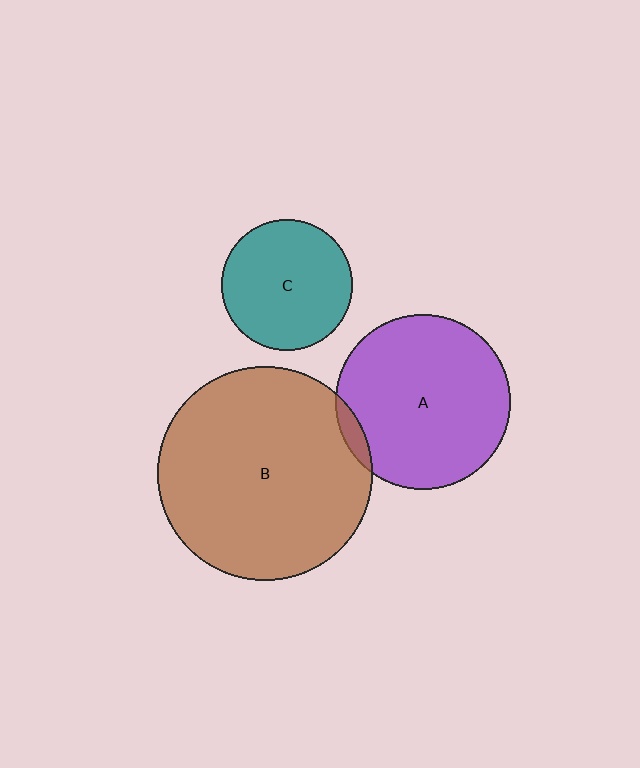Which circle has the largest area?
Circle B (brown).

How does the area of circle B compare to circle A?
Approximately 1.5 times.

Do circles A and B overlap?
Yes.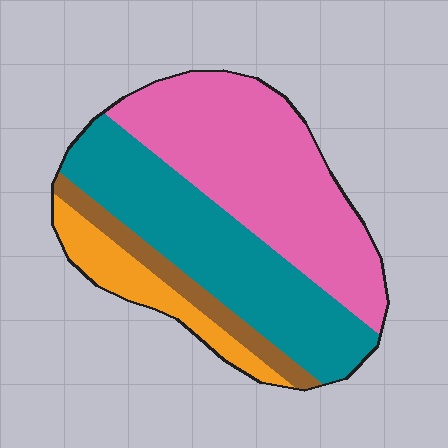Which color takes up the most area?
Pink, at roughly 45%.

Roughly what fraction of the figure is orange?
Orange takes up less than a quarter of the figure.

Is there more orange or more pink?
Pink.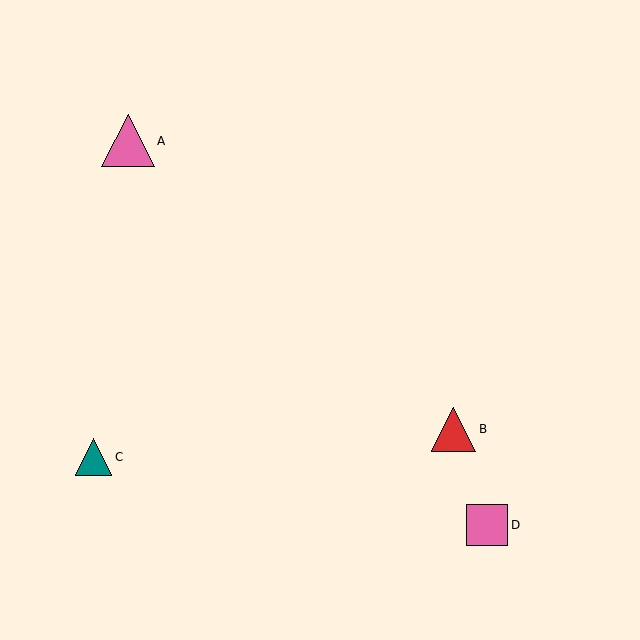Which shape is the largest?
The pink triangle (labeled A) is the largest.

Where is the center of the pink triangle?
The center of the pink triangle is at (128, 141).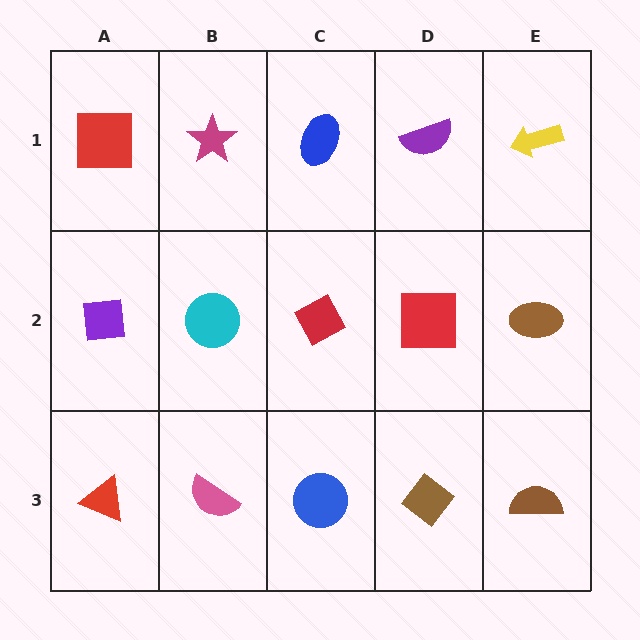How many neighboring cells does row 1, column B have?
3.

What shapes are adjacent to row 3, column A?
A purple square (row 2, column A), a pink semicircle (row 3, column B).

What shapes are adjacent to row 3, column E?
A brown ellipse (row 2, column E), a brown diamond (row 3, column D).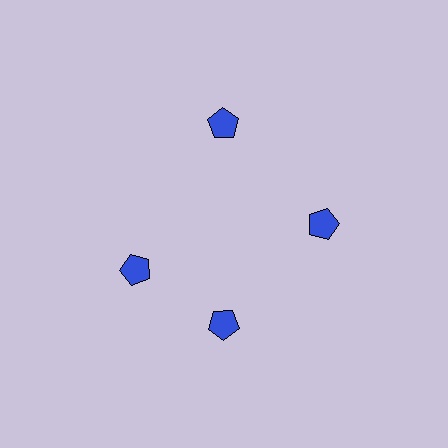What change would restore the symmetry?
The symmetry would be restored by rotating it back into even spacing with its neighbors so that all 4 pentagons sit at equal angles and equal distance from the center.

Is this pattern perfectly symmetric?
No. The 4 blue pentagons are arranged in a ring, but one element near the 9 o'clock position is rotated out of alignment along the ring, breaking the 4-fold rotational symmetry.